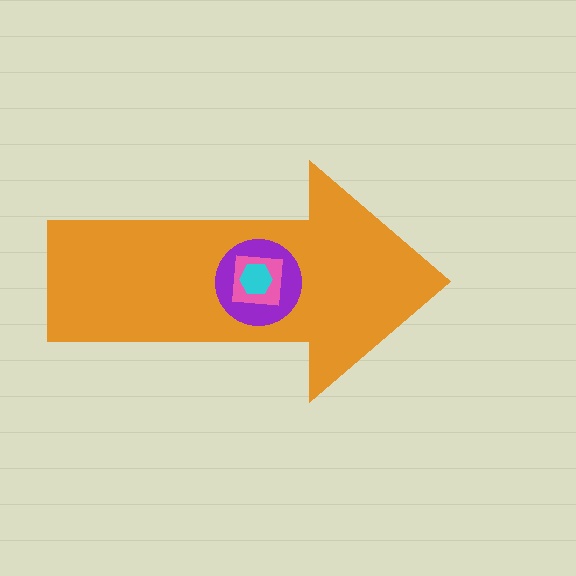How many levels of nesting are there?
4.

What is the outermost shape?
The orange arrow.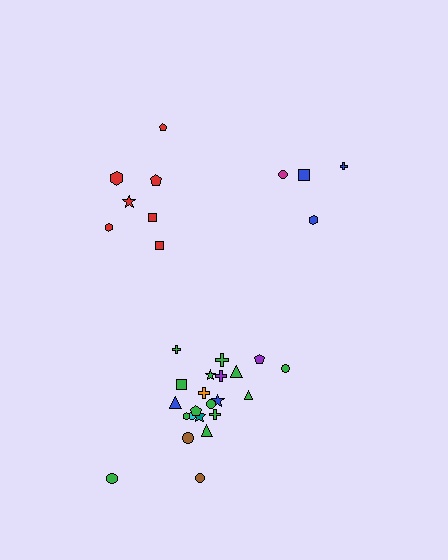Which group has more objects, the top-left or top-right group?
The top-left group.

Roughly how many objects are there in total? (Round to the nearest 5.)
Roughly 35 objects in total.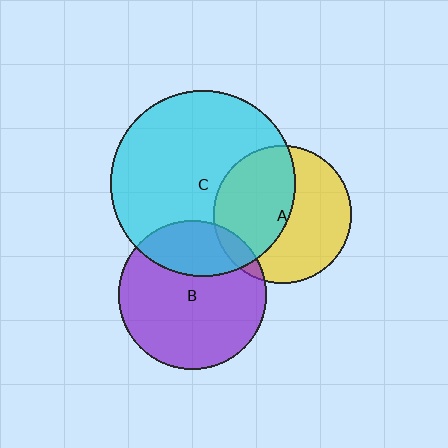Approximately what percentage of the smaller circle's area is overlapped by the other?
Approximately 10%.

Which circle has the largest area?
Circle C (cyan).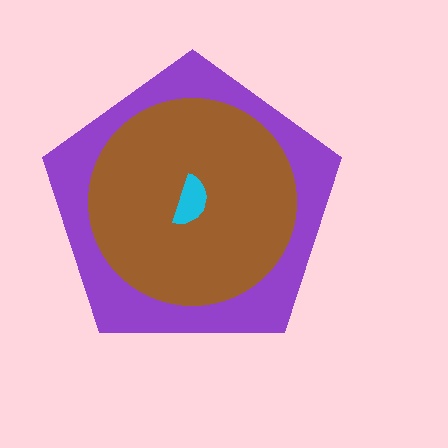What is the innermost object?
The cyan semicircle.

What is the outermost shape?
The purple pentagon.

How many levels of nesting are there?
3.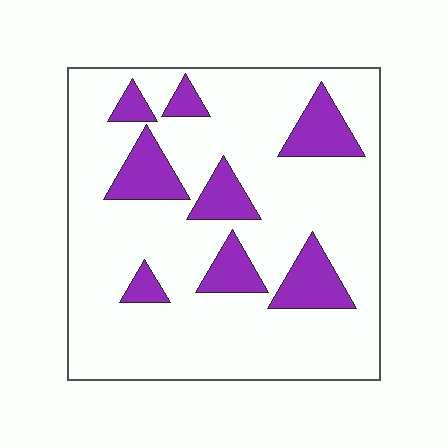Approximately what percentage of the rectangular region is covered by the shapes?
Approximately 20%.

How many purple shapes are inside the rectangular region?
8.